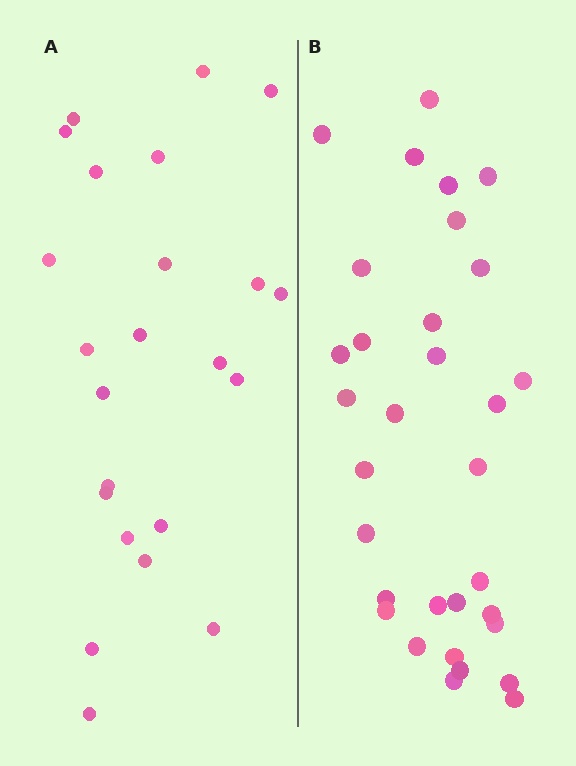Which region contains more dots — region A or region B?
Region B (the right region) has more dots.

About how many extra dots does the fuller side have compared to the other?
Region B has roughly 8 or so more dots than region A.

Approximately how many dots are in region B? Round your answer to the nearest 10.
About 30 dots. (The exact count is 32, which rounds to 30.)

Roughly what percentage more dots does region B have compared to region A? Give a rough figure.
About 40% more.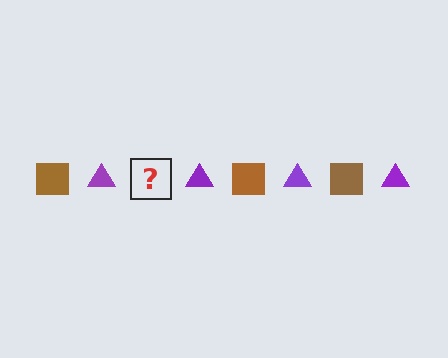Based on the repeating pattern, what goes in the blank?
The blank should be a brown square.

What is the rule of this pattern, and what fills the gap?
The rule is that the pattern alternates between brown square and purple triangle. The gap should be filled with a brown square.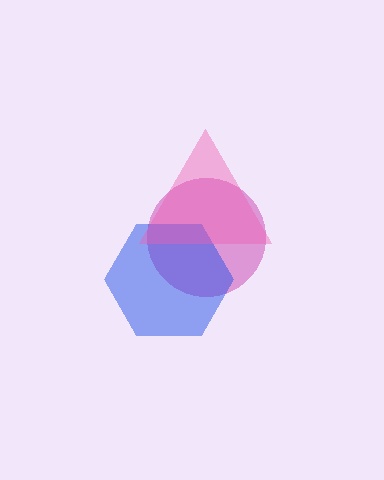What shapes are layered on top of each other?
The layered shapes are: a magenta circle, a blue hexagon, a pink triangle.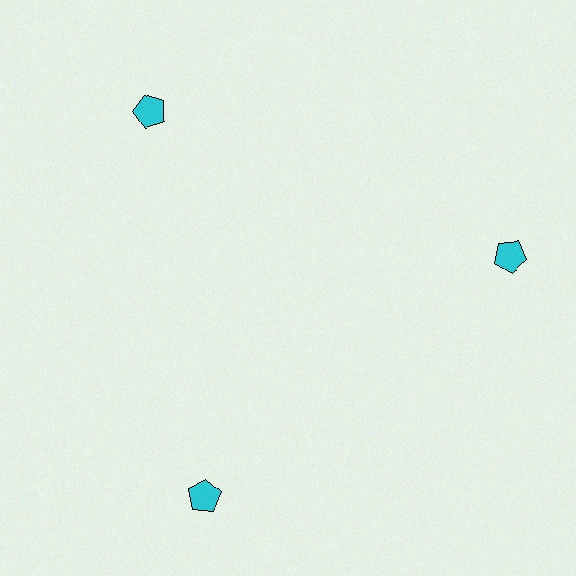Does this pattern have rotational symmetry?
Yes, this pattern has 3-fold rotational symmetry. It looks the same after rotating 120 degrees around the center.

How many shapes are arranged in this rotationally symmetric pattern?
There are 3 shapes, arranged in 3 groups of 1.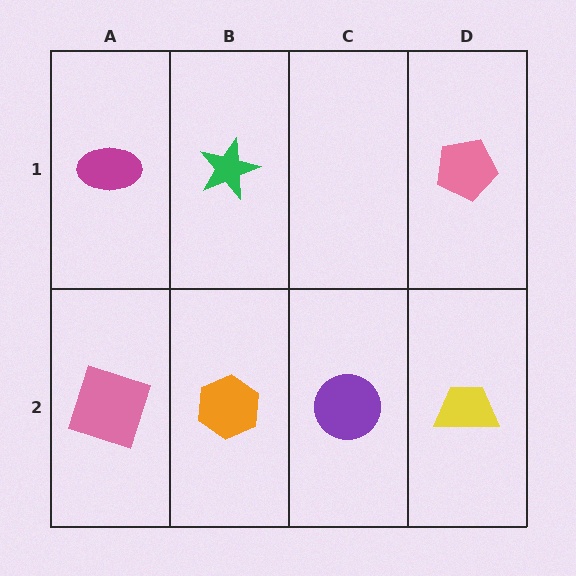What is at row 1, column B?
A green star.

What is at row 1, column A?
A magenta ellipse.